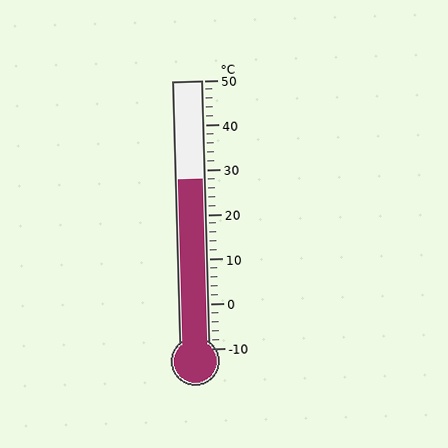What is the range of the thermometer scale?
The thermometer scale ranges from -10°C to 50°C.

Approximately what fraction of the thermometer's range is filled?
The thermometer is filled to approximately 65% of its range.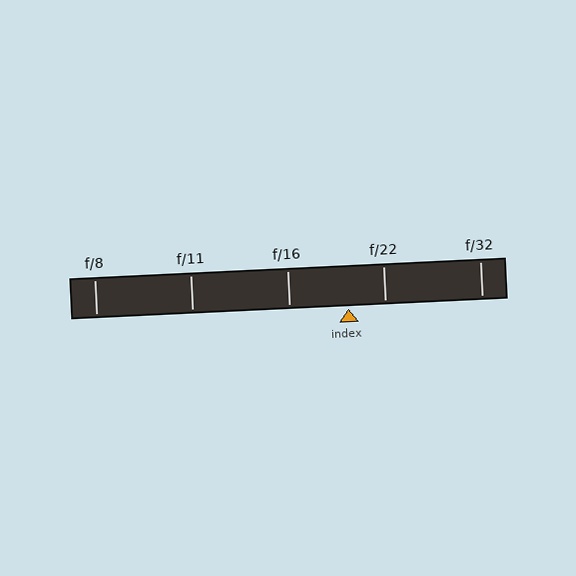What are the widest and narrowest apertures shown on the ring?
The widest aperture shown is f/8 and the narrowest is f/32.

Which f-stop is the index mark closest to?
The index mark is closest to f/22.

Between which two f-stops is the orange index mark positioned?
The index mark is between f/16 and f/22.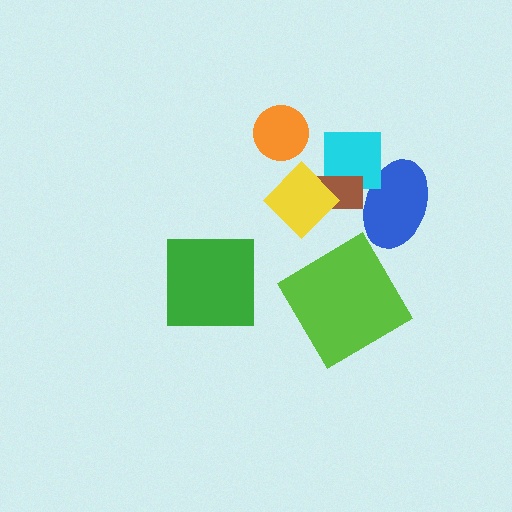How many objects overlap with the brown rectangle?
3 objects overlap with the brown rectangle.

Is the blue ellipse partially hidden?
Yes, it is partially covered by another shape.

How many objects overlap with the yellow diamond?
1 object overlaps with the yellow diamond.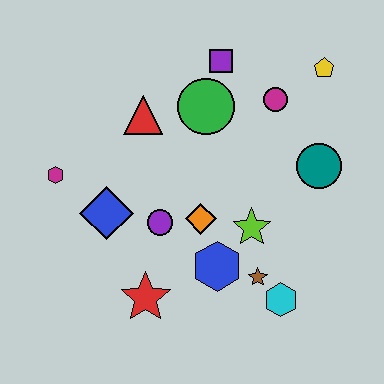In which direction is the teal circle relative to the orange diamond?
The teal circle is to the right of the orange diamond.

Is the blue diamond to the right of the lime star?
No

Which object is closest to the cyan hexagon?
The brown star is closest to the cyan hexagon.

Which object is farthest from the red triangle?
The cyan hexagon is farthest from the red triangle.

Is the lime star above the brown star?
Yes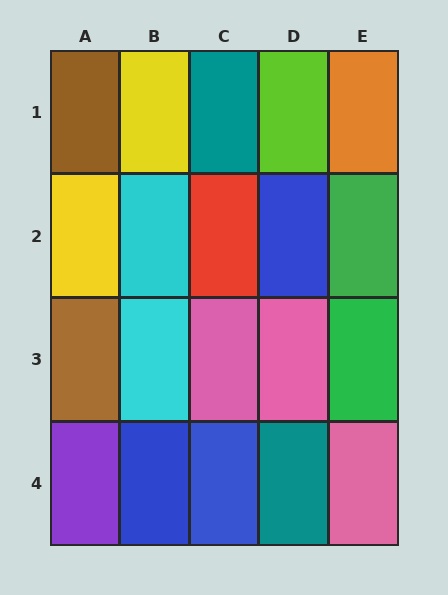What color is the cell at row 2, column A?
Yellow.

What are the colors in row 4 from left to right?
Purple, blue, blue, teal, pink.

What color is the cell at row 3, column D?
Pink.